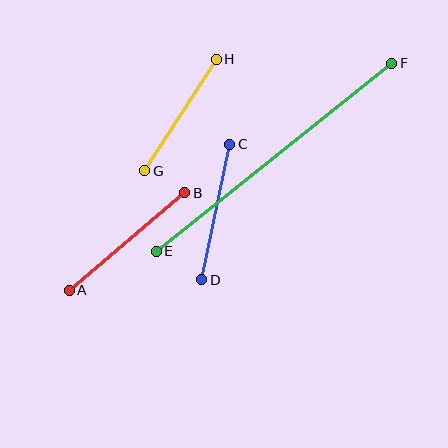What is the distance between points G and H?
The distance is approximately 132 pixels.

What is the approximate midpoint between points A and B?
The midpoint is at approximately (127, 242) pixels.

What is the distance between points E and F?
The distance is approximately 301 pixels.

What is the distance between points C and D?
The distance is approximately 139 pixels.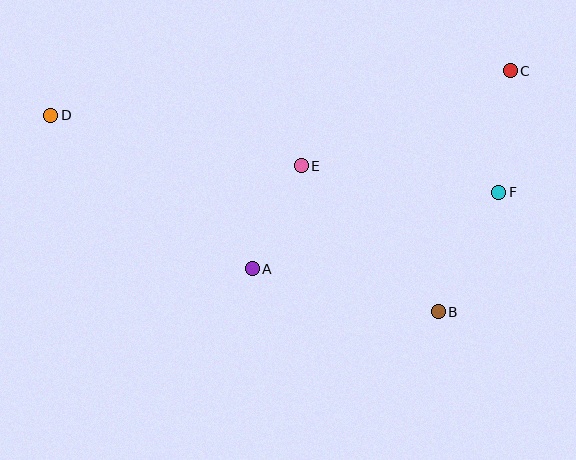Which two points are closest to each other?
Points A and E are closest to each other.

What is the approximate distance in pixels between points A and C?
The distance between A and C is approximately 325 pixels.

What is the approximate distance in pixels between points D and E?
The distance between D and E is approximately 255 pixels.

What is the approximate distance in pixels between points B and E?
The distance between B and E is approximately 201 pixels.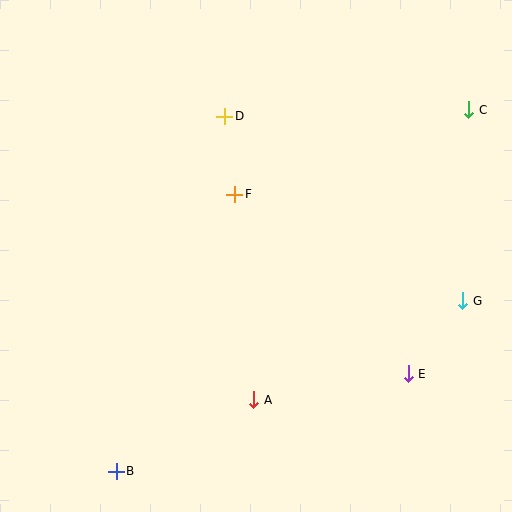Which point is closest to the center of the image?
Point F at (235, 194) is closest to the center.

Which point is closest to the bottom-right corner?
Point E is closest to the bottom-right corner.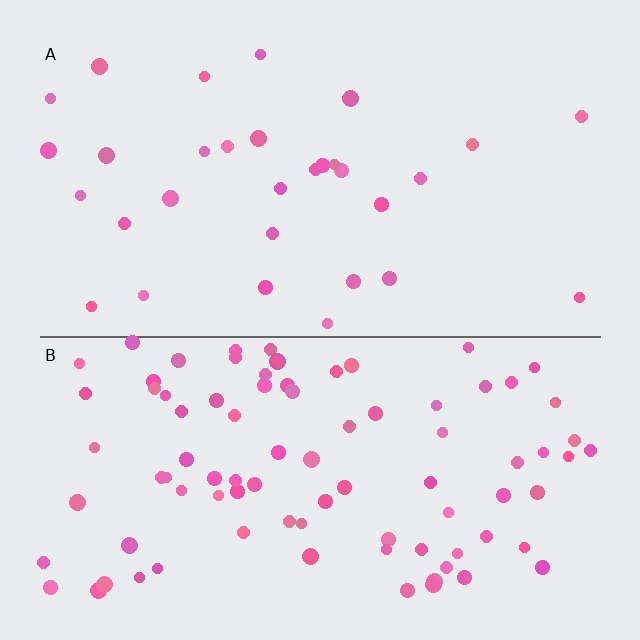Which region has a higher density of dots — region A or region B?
B (the bottom).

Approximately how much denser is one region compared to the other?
Approximately 2.9× — region B over region A.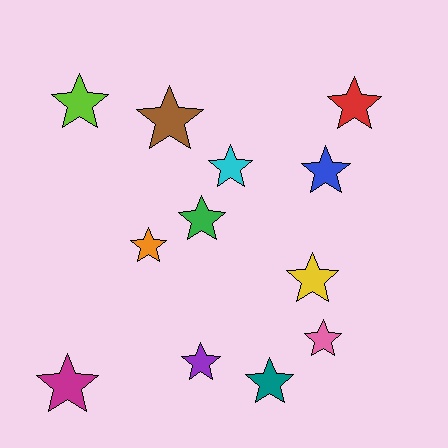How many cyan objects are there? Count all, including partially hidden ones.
There is 1 cyan object.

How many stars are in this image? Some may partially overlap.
There are 12 stars.